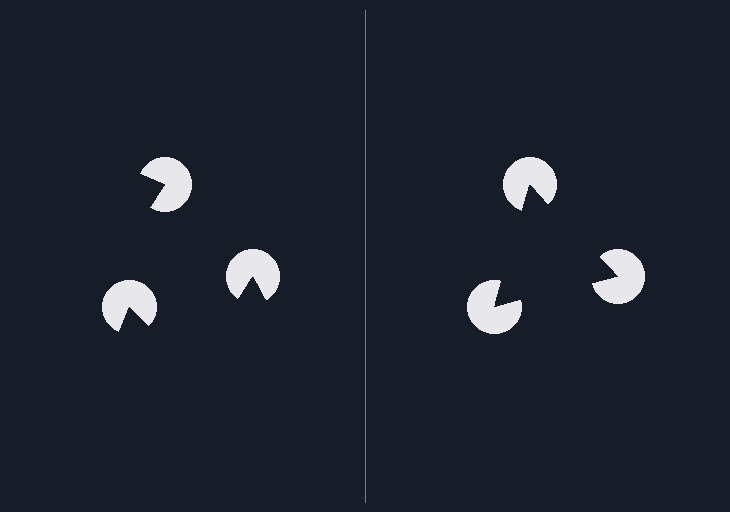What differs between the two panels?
The pac-man discs are positioned identically on both sides; only the wedge orientations differ. On the right they align to a triangle; on the left they are misaligned.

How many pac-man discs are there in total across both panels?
6 — 3 on each side.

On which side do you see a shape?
An illusory triangle appears on the right side. On the left side the wedge cuts are rotated, so no coherent shape forms.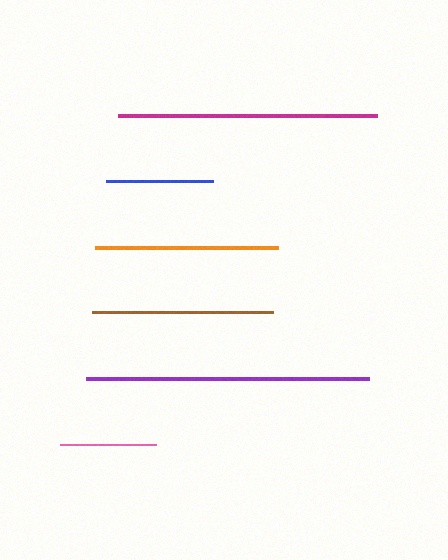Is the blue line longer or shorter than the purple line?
The purple line is longer than the blue line.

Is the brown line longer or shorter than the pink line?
The brown line is longer than the pink line.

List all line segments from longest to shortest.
From longest to shortest: purple, magenta, orange, brown, blue, pink.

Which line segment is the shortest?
The pink line is the shortest at approximately 96 pixels.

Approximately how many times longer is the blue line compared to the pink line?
The blue line is approximately 1.1 times the length of the pink line.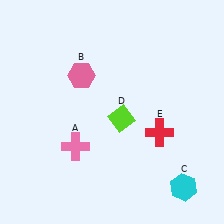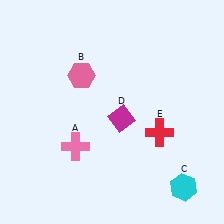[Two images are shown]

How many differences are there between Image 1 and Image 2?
There is 1 difference between the two images.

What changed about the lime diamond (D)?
In Image 1, D is lime. In Image 2, it changed to magenta.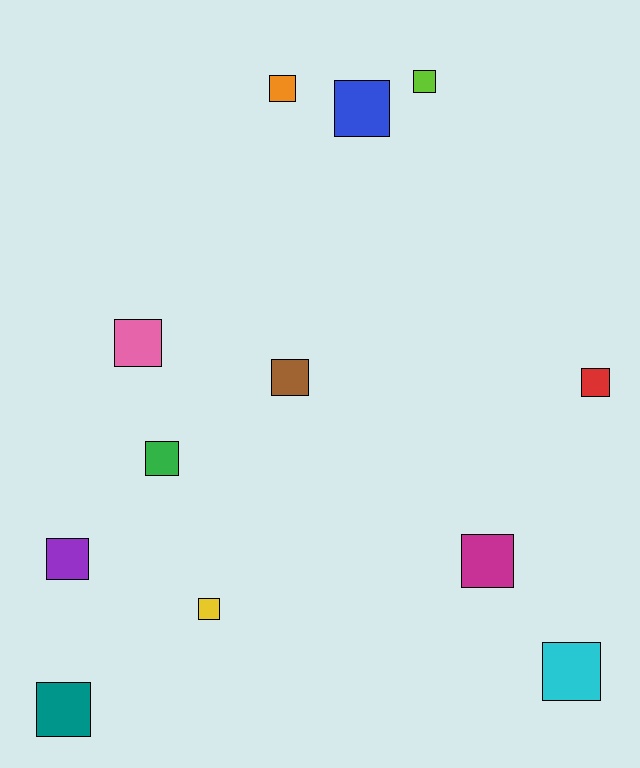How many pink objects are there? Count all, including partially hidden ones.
There is 1 pink object.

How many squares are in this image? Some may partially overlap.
There are 12 squares.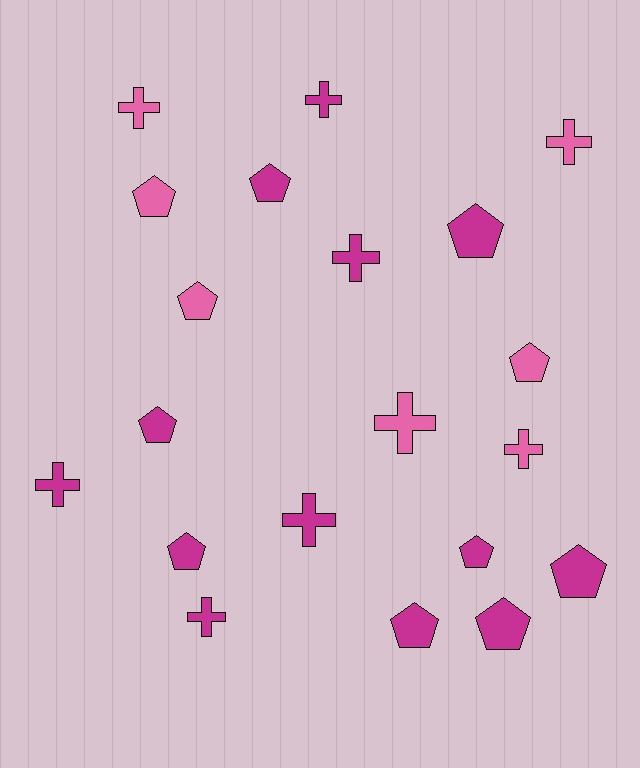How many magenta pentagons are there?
There are 8 magenta pentagons.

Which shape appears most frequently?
Pentagon, with 11 objects.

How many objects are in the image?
There are 20 objects.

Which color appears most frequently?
Magenta, with 13 objects.